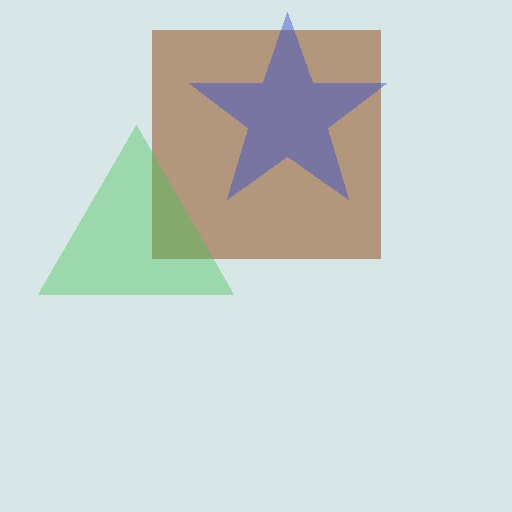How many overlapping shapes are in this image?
There are 3 overlapping shapes in the image.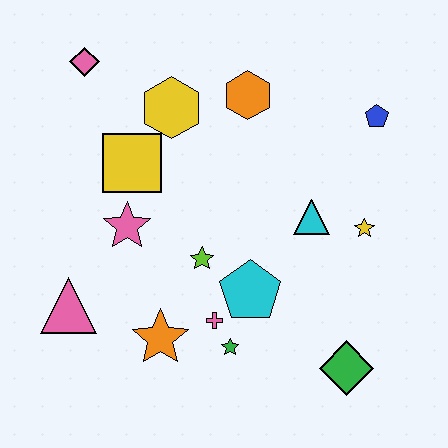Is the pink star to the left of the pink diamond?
No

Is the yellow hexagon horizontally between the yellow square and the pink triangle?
No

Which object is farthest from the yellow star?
The pink diamond is farthest from the yellow star.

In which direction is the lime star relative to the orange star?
The lime star is above the orange star.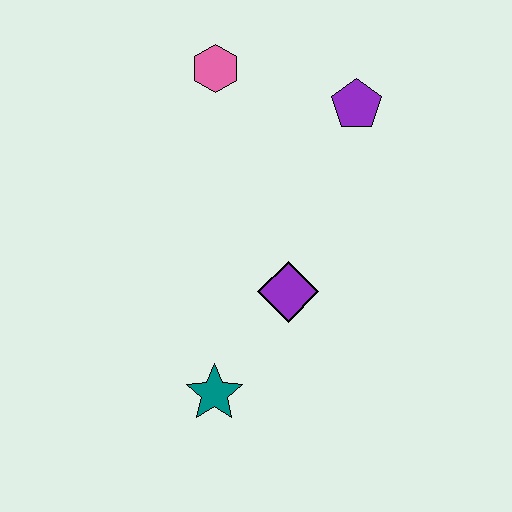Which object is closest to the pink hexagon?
The purple pentagon is closest to the pink hexagon.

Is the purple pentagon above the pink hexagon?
No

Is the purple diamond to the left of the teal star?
No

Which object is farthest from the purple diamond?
The pink hexagon is farthest from the purple diamond.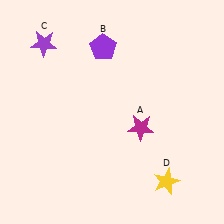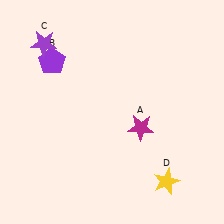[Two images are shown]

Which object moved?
The purple pentagon (B) moved left.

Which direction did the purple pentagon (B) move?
The purple pentagon (B) moved left.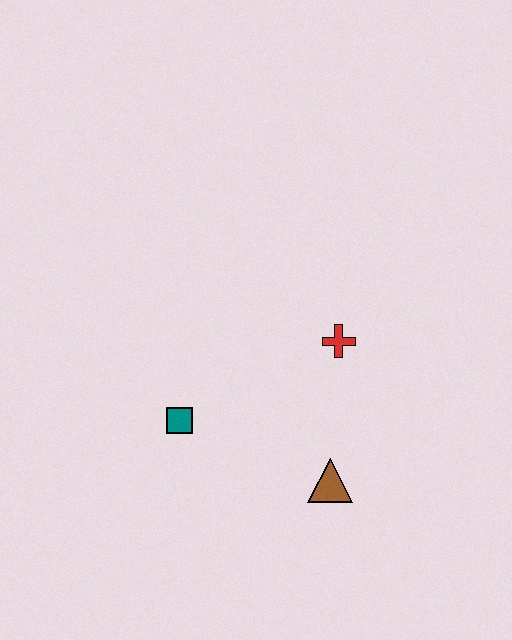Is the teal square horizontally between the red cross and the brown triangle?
No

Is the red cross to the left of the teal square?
No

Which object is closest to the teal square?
The brown triangle is closest to the teal square.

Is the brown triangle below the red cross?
Yes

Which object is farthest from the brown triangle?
The teal square is farthest from the brown triangle.